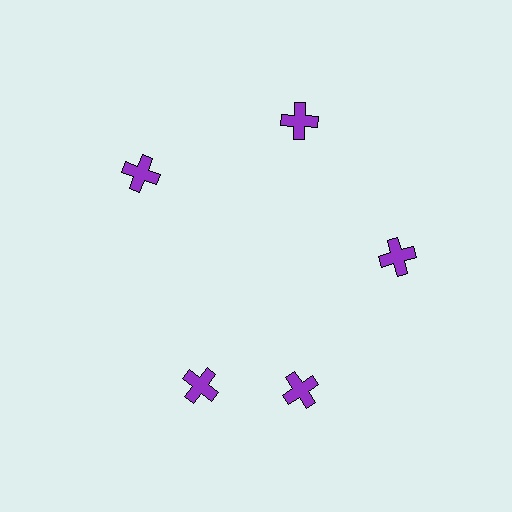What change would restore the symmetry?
The symmetry would be restored by rotating it back into even spacing with its neighbors so that all 5 crosses sit at equal angles and equal distance from the center.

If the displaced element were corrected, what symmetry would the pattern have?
It would have 5-fold rotational symmetry — the pattern would map onto itself every 72 degrees.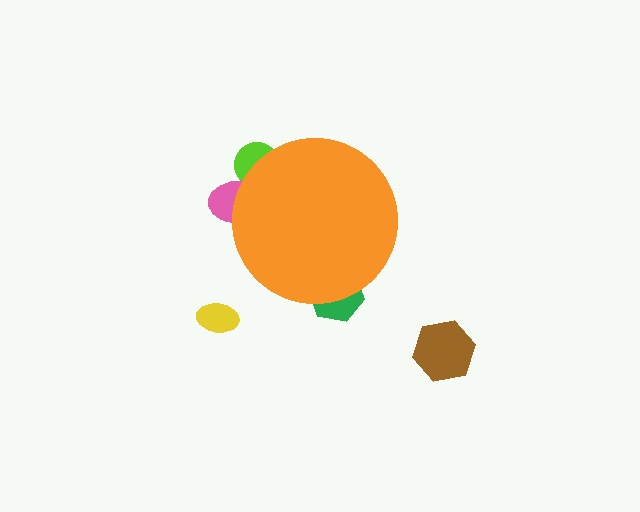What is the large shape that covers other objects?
An orange circle.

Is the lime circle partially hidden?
Yes, the lime circle is partially hidden behind the orange circle.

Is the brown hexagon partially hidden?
No, the brown hexagon is fully visible.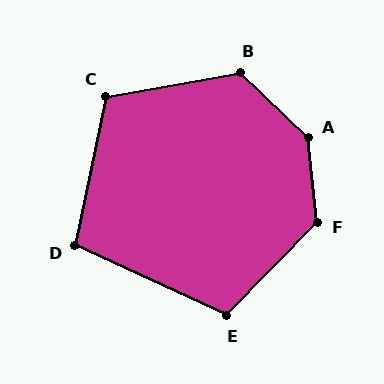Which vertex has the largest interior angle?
A, at approximately 139 degrees.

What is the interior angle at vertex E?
Approximately 109 degrees (obtuse).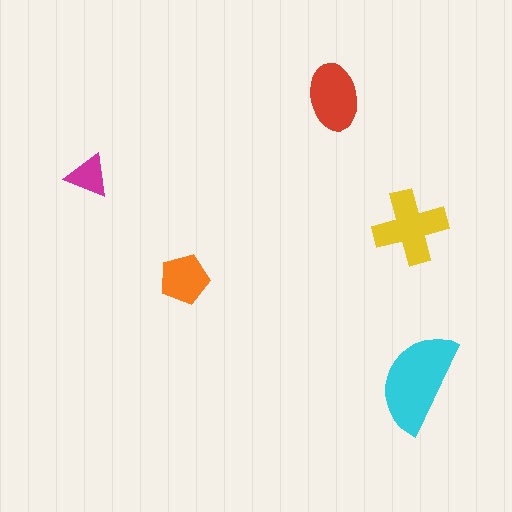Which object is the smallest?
The magenta triangle.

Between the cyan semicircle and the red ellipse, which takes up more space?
The cyan semicircle.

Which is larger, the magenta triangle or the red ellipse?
The red ellipse.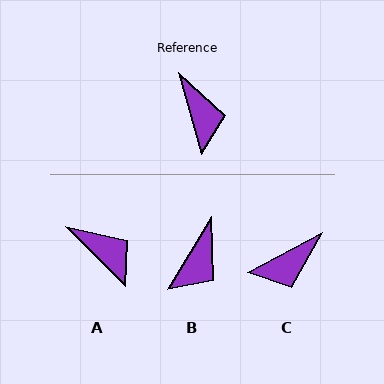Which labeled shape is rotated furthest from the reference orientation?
C, about 77 degrees away.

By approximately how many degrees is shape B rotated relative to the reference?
Approximately 47 degrees clockwise.